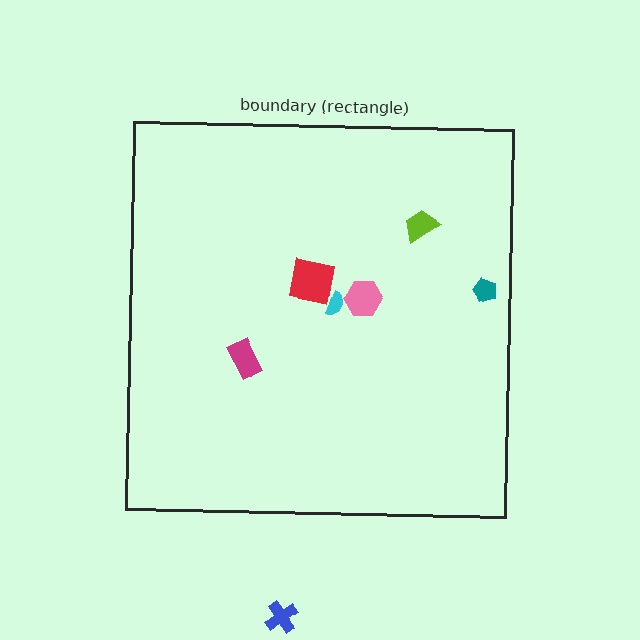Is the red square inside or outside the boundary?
Inside.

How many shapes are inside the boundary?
6 inside, 1 outside.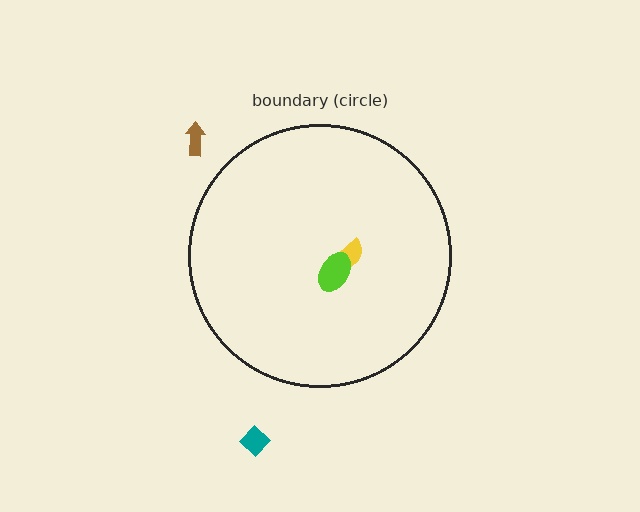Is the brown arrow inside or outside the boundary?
Outside.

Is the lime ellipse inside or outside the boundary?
Inside.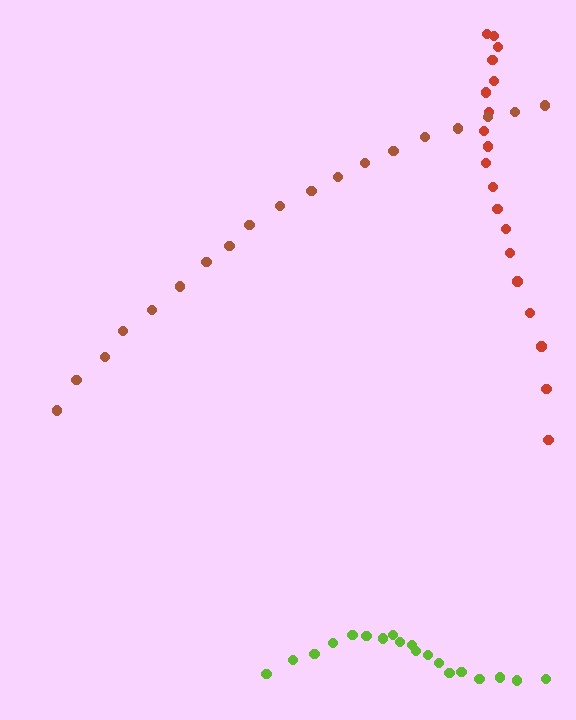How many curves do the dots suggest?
There are 3 distinct paths.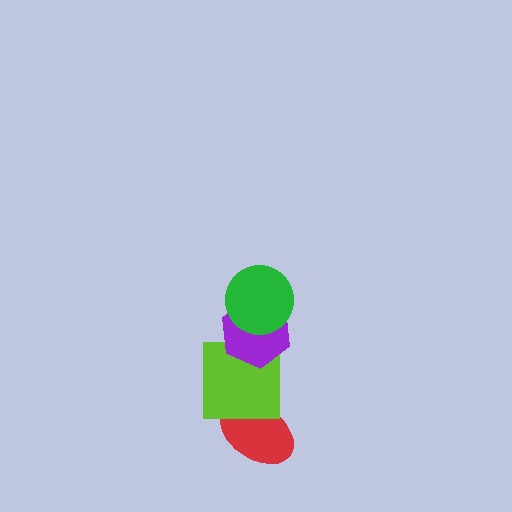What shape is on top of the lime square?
The purple hexagon is on top of the lime square.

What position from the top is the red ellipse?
The red ellipse is 4th from the top.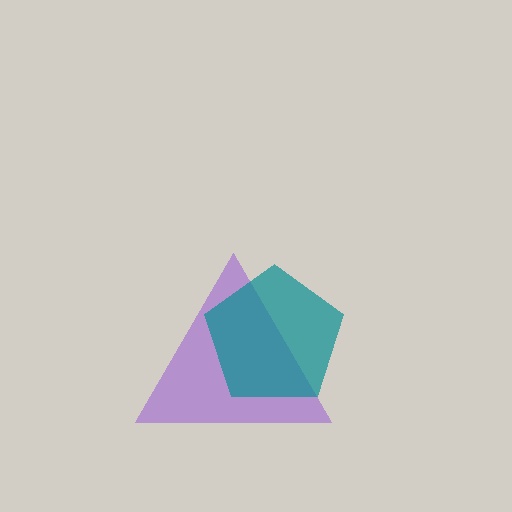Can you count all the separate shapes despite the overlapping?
Yes, there are 2 separate shapes.